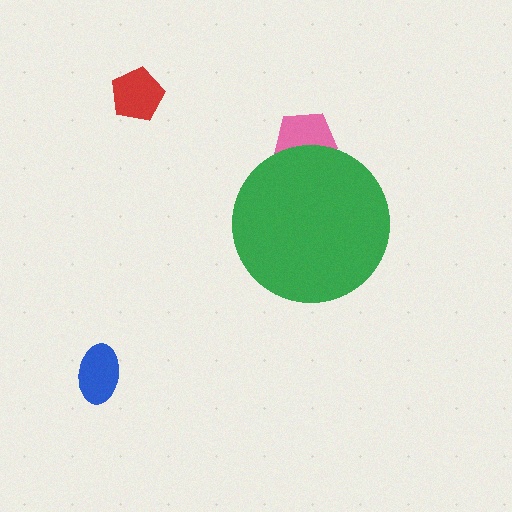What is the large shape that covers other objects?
A green circle.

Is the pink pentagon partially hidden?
Yes, the pink pentagon is partially hidden behind the green circle.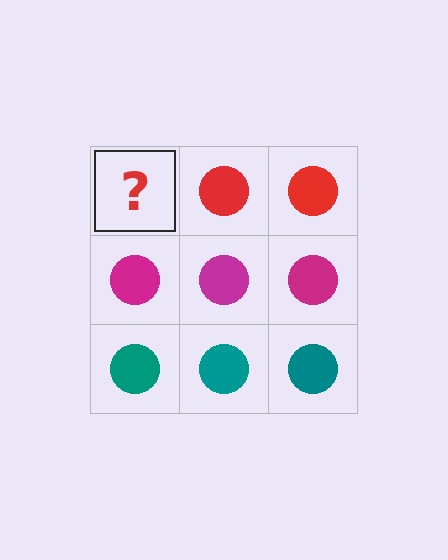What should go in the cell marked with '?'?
The missing cell should contain a red circle.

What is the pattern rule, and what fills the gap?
The rule is that each row has a consistent color. The gap should be filled with a red circle.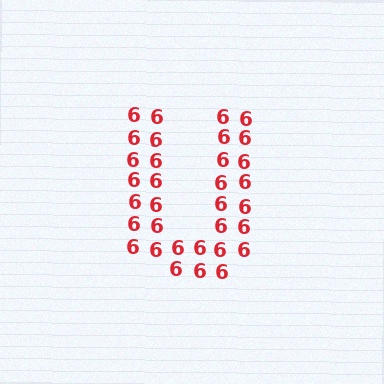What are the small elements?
The small elements are digit 6's.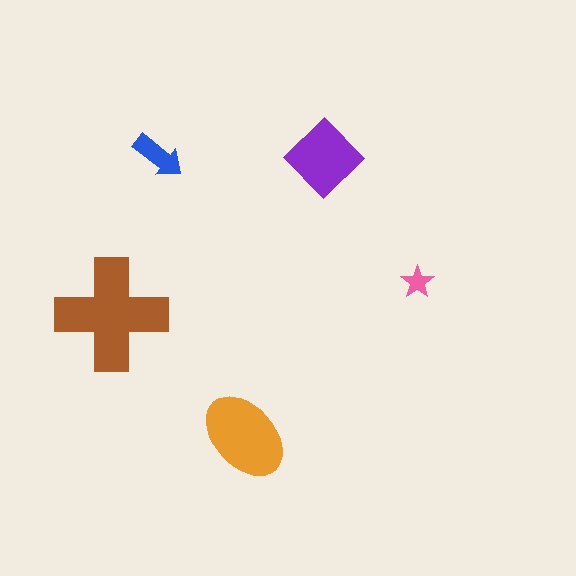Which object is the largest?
The brown cross.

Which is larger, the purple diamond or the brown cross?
The brown cross.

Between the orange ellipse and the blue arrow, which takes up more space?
The orange ellipse.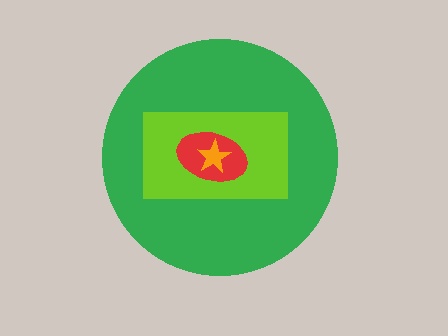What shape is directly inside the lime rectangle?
The red ellipse.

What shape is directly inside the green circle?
The lime rectangle.